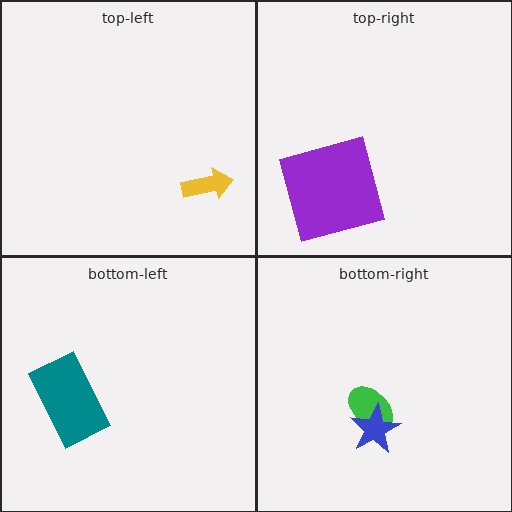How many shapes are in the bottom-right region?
2.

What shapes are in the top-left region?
The yellow arrow.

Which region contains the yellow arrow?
The top-left region.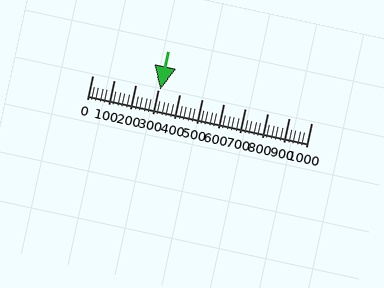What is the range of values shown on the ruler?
The ruler shows values from 0 to 1000.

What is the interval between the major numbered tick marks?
The major tick marks are spaced 100 units apart.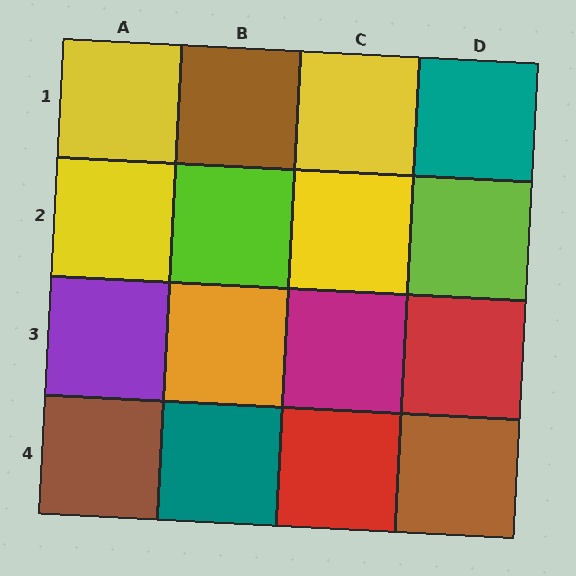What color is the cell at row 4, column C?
Red.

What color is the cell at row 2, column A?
Yellow.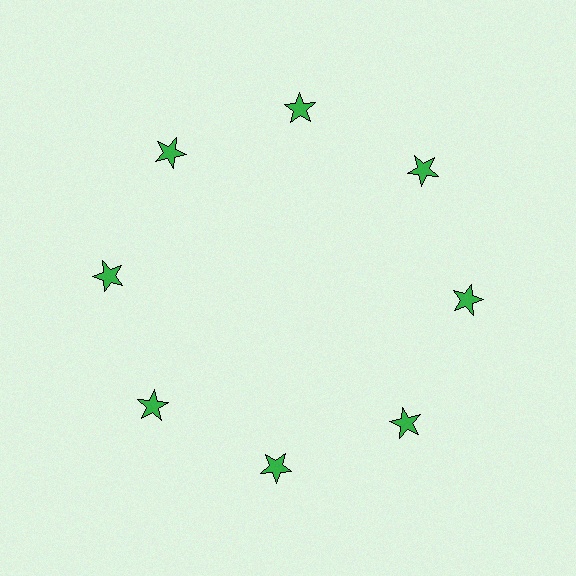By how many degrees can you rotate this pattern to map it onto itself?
The pattern maps onto itself every 45 degrees of rotation.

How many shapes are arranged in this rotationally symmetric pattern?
There are 8 shapes, arranged in 8 groups of 1.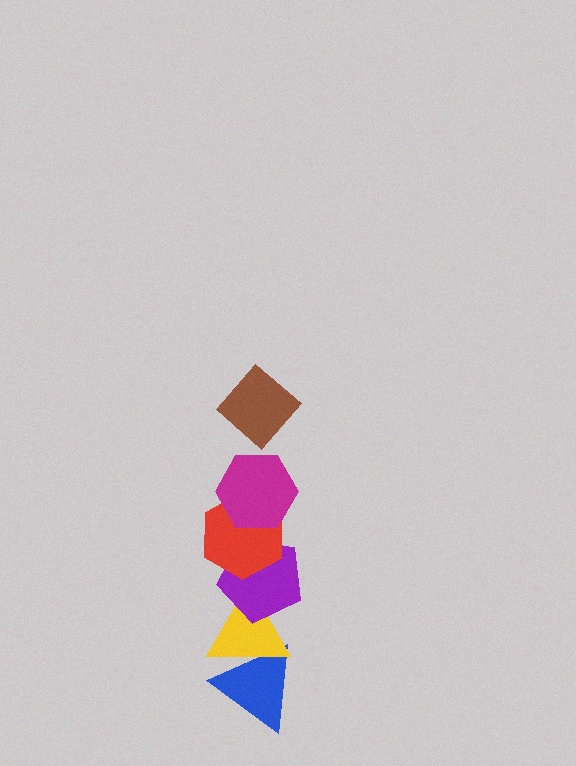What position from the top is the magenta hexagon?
The magenta hexagon is 2nd from the top.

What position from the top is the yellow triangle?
The yellow triangle is 5th from the top.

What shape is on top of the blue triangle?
The yellow triangle is on top of the blue triangle.